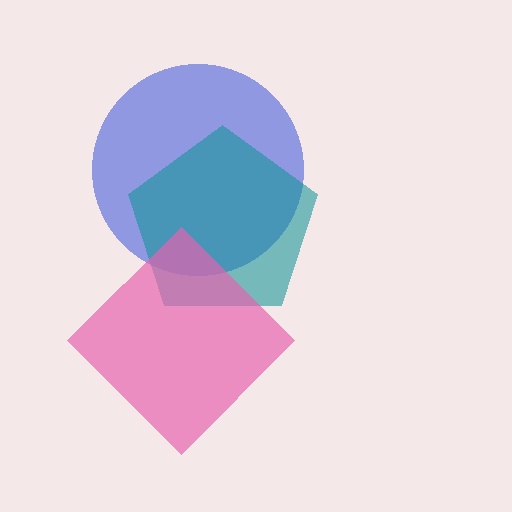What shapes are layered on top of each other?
The layered shapes are: a blue circle, a teal pentagon, a pink diamond.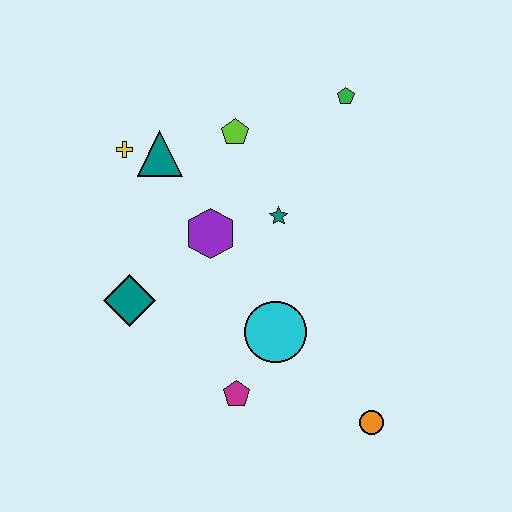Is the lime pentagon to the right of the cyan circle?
No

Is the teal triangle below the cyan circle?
No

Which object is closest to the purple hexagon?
The teal star is closest to the purple hexagon.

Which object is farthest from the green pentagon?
The orange circle is farthest from the green pentagon.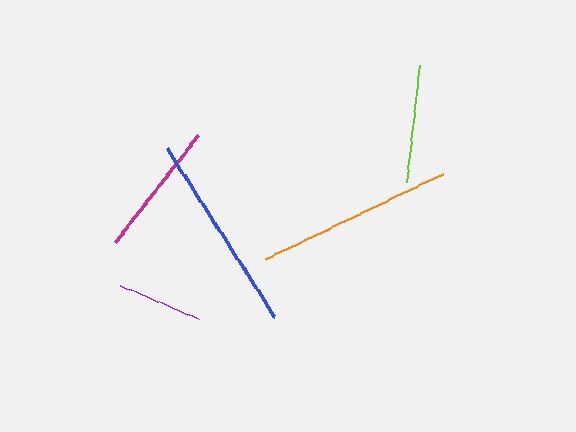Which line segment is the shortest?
The purple line is the shortest at approximately 86 pixels.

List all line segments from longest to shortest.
From longest to shortest: blue, orange, magenta, lime, purple.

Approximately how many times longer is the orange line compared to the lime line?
The orange line is approximately 1.7 times the length of the lime line.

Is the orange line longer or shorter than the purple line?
The orange line is longer than the purple line.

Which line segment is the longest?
The blue line is the longest at approximately 199 pixels.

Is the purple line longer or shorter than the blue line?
The blue line is longer than the purple line.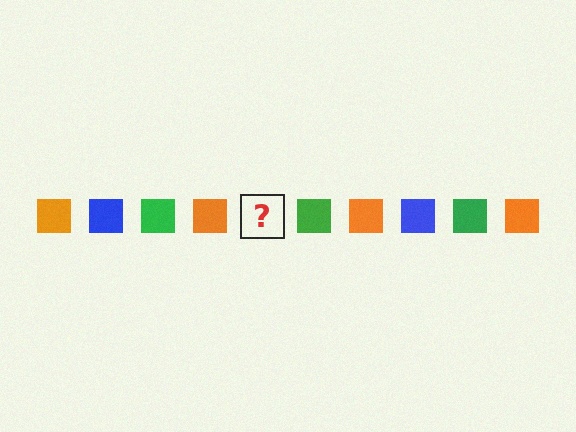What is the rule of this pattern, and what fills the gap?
The rule is that the pattern cycles through orange, blue, green squares. The gap should be filled with a blue square.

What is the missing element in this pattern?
The missing element is a blue square.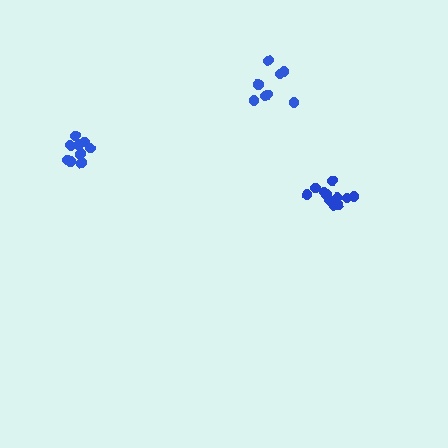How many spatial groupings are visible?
There are 3 spatial groupings.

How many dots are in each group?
Group 1: 11 dots, Group 2: 9 dots, Group 3: 8 dots (28 total).